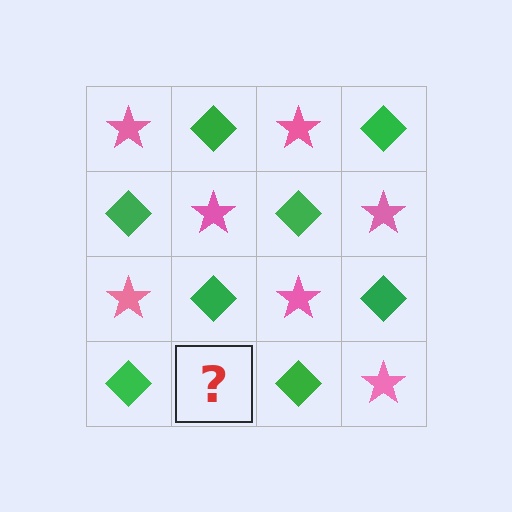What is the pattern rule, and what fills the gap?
The rule is that it alternates pink star and green diamond in a checkerboard pattern. The gap should be filled with a pink star.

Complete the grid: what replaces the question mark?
The question mark should be replaced with a pink star.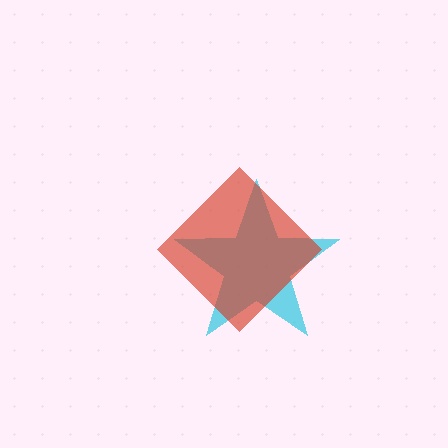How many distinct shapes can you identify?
There are 2 distinct shapes: a cyan star, a red diamond.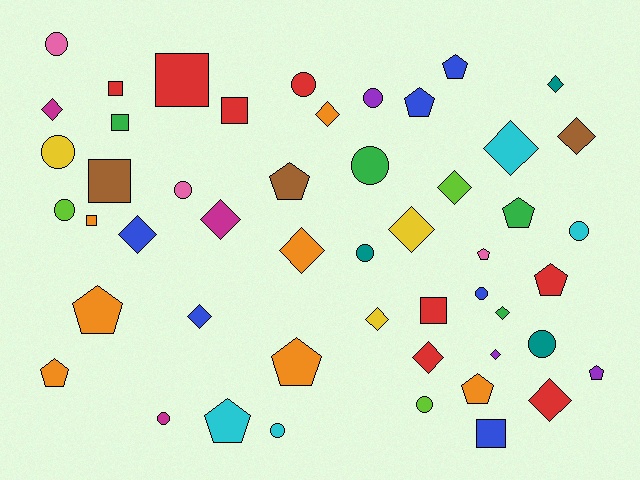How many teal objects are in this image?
There are 3 teal objects.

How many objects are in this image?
There are 50 objects.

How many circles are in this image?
There are 14 circles.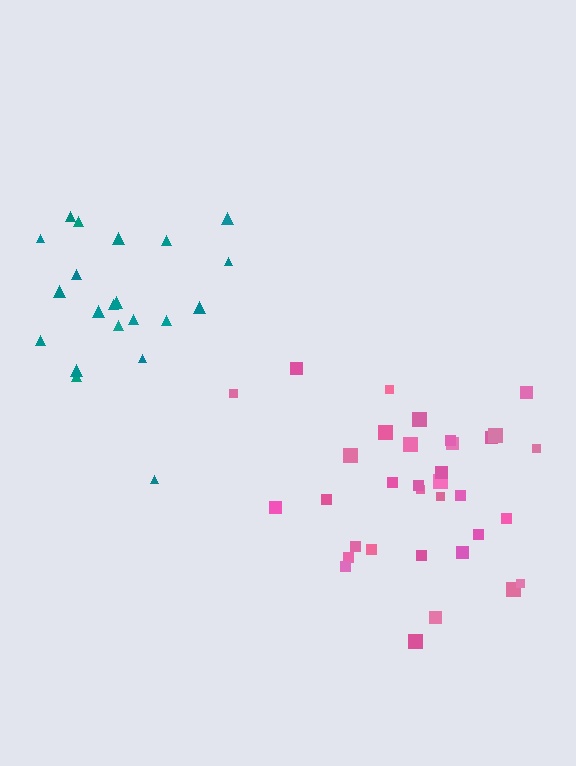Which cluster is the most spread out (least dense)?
Teal.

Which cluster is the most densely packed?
Pink.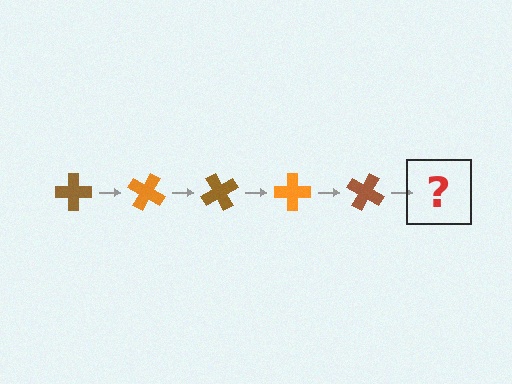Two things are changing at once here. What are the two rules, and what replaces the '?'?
The two rules are that it rotates 30 degrees each step and the color cycles through brown and orange. The '?' should be an orange cross, rotated 150 degrees from the start.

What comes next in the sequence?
The next element should be an orange cross, rotated 150 degrees from the start.